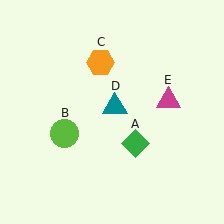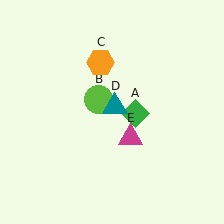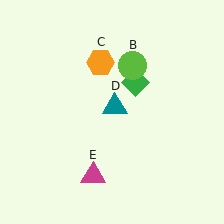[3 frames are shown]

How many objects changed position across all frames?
3 objects changed position: green diamond (object A), lime circle (object B), magenta triangle (object E).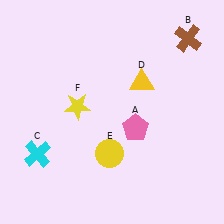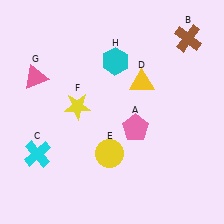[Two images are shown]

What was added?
A pink triangle (G), a cyan hexagon (H) were added in Image 2.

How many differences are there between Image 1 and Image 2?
There are 2 differences between the two images.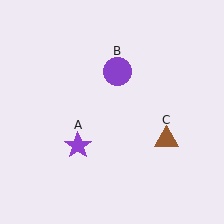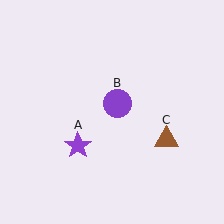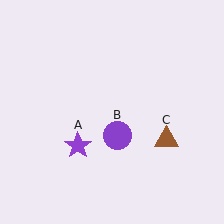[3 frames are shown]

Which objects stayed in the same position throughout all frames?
Purple star (object A) and brown triangle (object C) remained stationary.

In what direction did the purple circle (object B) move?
The purple circle (object B) moved down.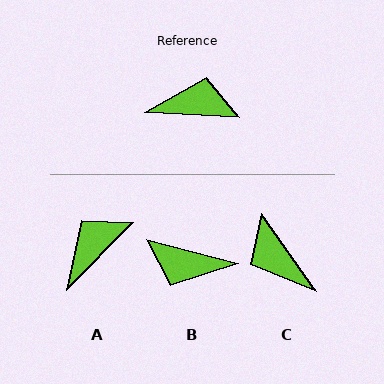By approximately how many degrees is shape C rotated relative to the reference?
Approximately 128 degrees counter-clockwise.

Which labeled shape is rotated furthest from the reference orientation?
B, about 169 degrees away.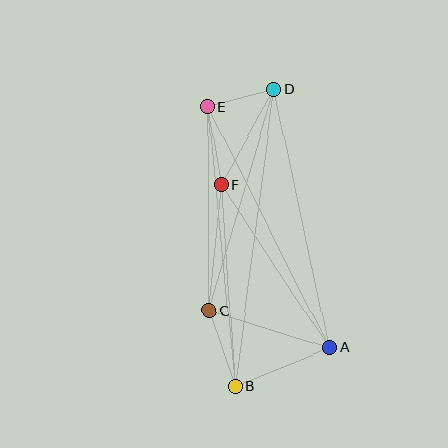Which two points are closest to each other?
Points D and E are closest to each other.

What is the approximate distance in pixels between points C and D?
The distance between C and D is approximately 231 pixels.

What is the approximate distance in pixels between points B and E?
The distance between B and E is approximately 281 pixels.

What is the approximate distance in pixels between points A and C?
The distance between A and C is approximately 126 pixels.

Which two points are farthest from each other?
Points B and D are farthest from each other.